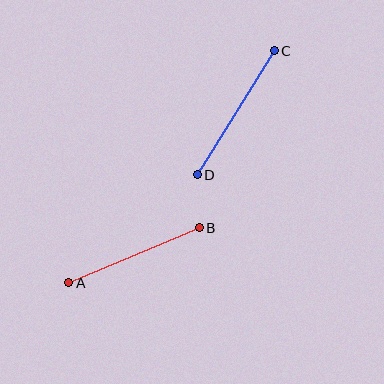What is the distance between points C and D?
The distance is approximately 146 pixels.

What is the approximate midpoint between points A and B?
The midpoint is at approximately (134, 255) pixels.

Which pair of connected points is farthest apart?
Points C and D are farthest apart.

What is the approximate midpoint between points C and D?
The midpoint is at approximately (236, 113) pixels.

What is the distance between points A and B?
The distance is approximately 142 pixels.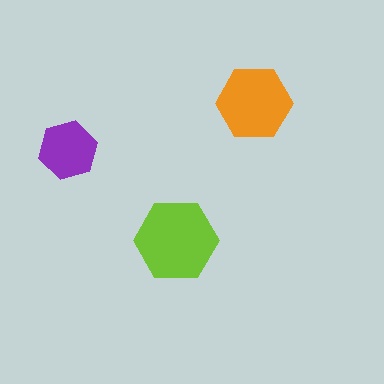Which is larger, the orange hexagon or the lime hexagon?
The lime one.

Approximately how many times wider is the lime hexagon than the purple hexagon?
About 1.5 times wider.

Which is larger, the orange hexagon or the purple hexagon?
The orange one.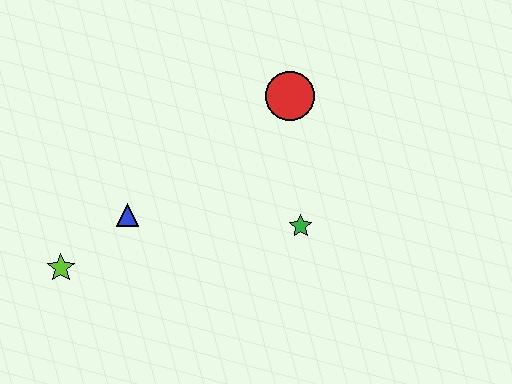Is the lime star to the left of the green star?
Yes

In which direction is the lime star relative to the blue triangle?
The lime star is to the left of the blue triangle.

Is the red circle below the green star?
No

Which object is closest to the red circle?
The green star is closest to the red circle.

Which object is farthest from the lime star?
The red circle is farthest from the lime star.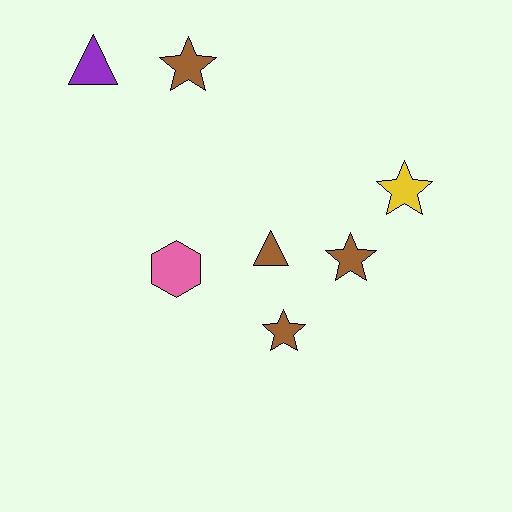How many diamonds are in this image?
There are no diamonds.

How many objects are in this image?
There are 7 objects.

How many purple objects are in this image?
There is 1 purple object.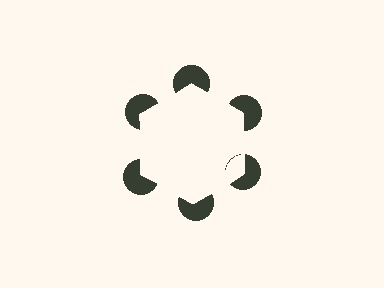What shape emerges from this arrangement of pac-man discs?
An illusory hexagon — its edges are inferred from the aligned wedge cuts in the pac-man discs, not physically drawn.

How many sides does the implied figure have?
6 sides.